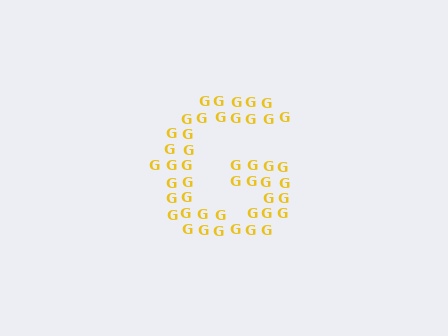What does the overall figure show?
The overall figure shows the letter G.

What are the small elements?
The small elements are letter G's.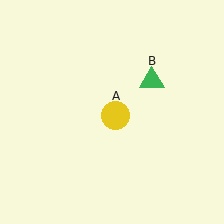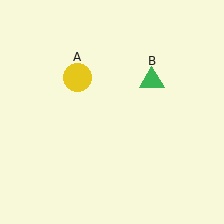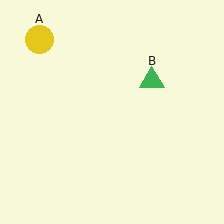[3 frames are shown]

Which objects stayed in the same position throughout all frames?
Green triangle (object B) remained stationary.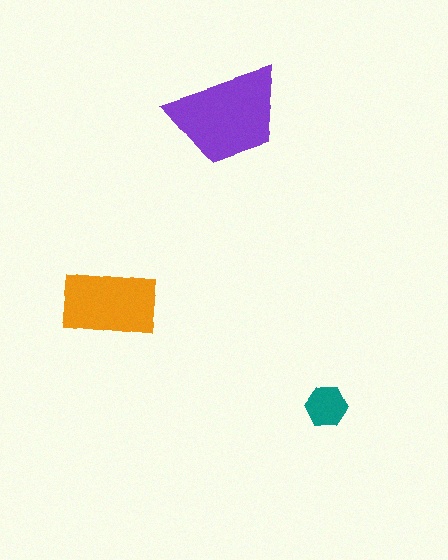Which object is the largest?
The purple trapezoid.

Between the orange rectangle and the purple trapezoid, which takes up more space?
The purple trapezoid.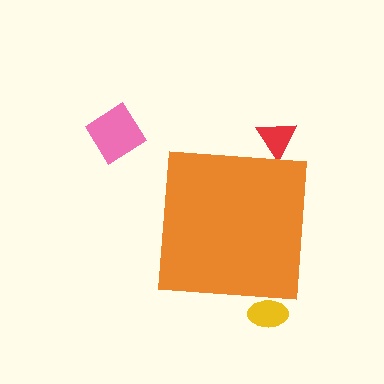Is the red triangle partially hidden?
Yes, the red triangle is partially hidden behind the orange square.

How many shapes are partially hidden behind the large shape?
2 shapes are partially hidden.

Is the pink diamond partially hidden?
No, the pink diamond is fully visible.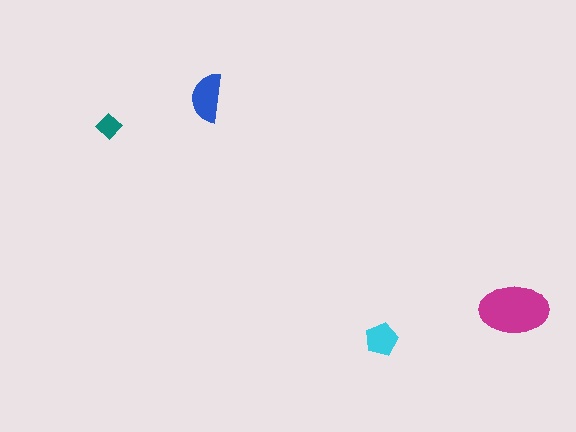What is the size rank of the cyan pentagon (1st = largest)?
3rd.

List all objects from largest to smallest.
The magenta ellipse, the blue semicircle, the cyan pentagon, the teal diamond.